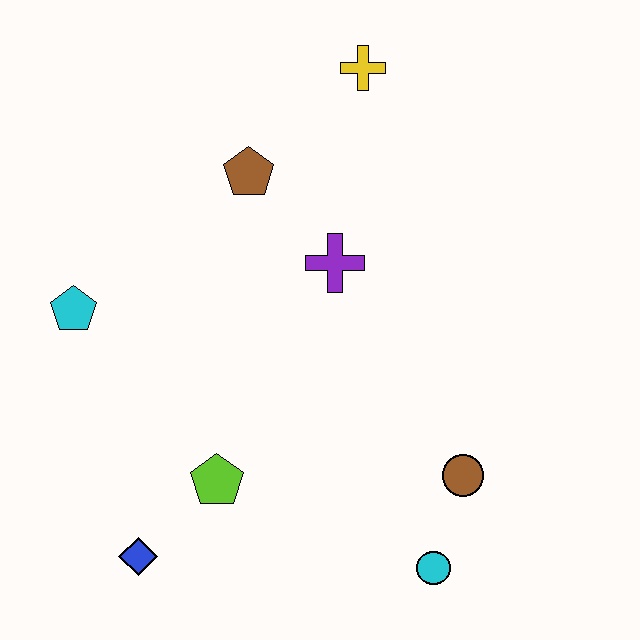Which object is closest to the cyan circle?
The brown circle is closest to the cyan circle.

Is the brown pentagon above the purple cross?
Yes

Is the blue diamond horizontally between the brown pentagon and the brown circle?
No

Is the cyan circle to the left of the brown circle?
Yes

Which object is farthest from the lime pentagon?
The yellow cross is farthest from the lime pentagon.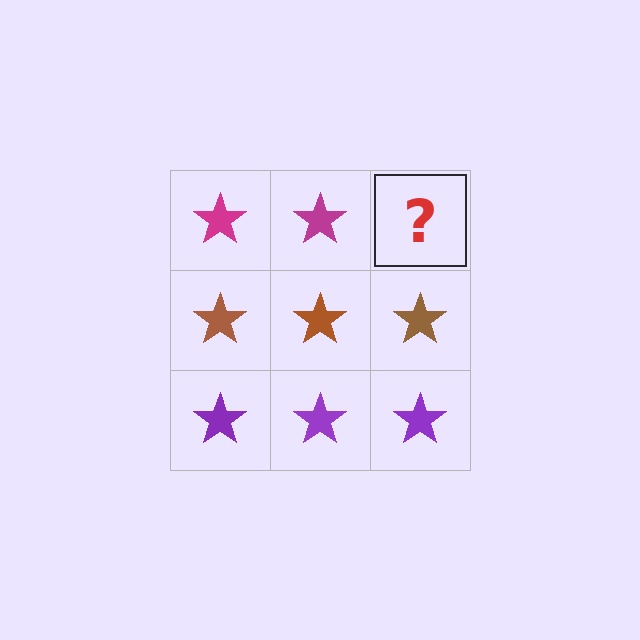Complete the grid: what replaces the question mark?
The question mark should be replaced with a magenta star.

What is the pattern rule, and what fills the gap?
The rule is that each row has a consistent color. The gap should be filled with a magenta star.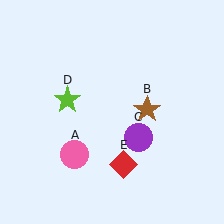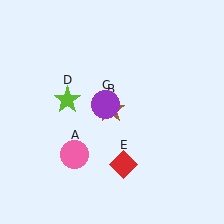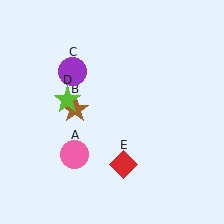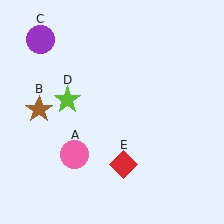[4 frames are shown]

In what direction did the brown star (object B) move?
The brown star (object B) moved left.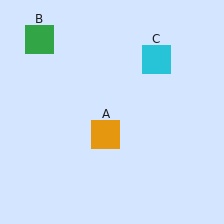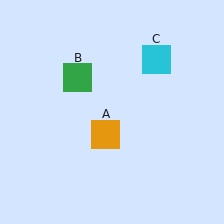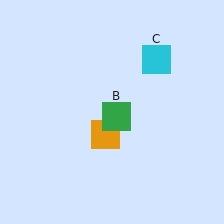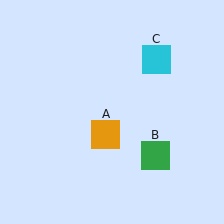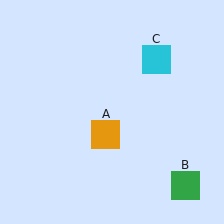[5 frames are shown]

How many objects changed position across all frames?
1 object changed position: green square (object B).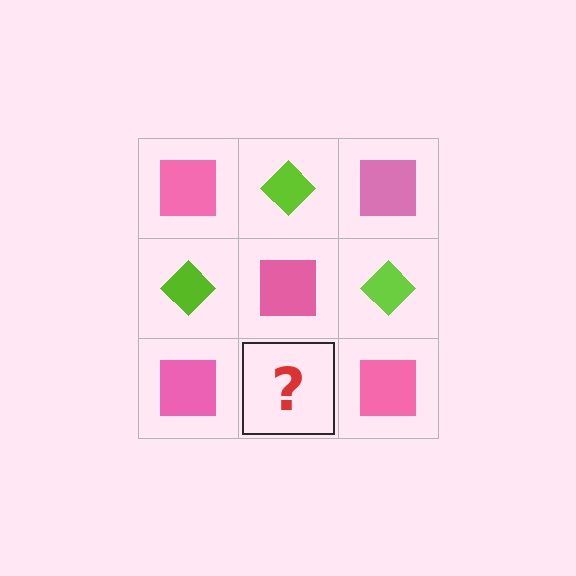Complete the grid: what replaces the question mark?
The question mark should be replaced with a lime diamond.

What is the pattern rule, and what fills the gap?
The rule is that it alternates pink square and lime diamond in a checkerboard pattern. The gap should be filled with a lime diamond.